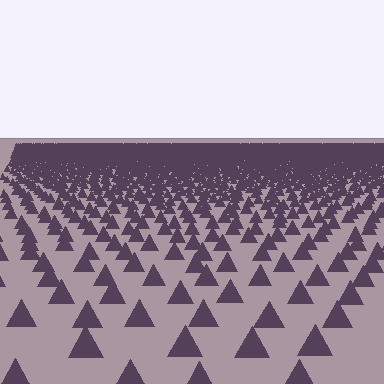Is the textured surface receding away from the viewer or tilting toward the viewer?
The surface is receding away from the viewer. Texture elements get smaller and denser toward the top.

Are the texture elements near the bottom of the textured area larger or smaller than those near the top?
Larger. Near the bottom, elements are closer to the viewer and appear at a bigger on-screen size.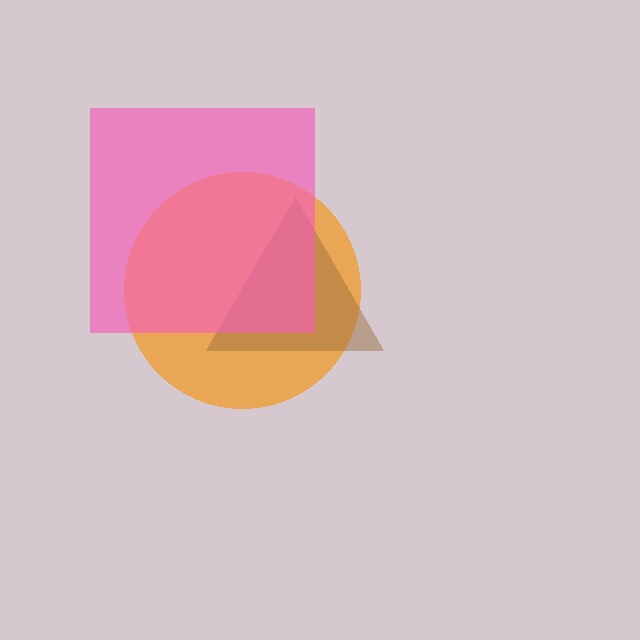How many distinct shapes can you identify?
There are 3 distinct shapes: an orange circle, a brown triangle, a pink square.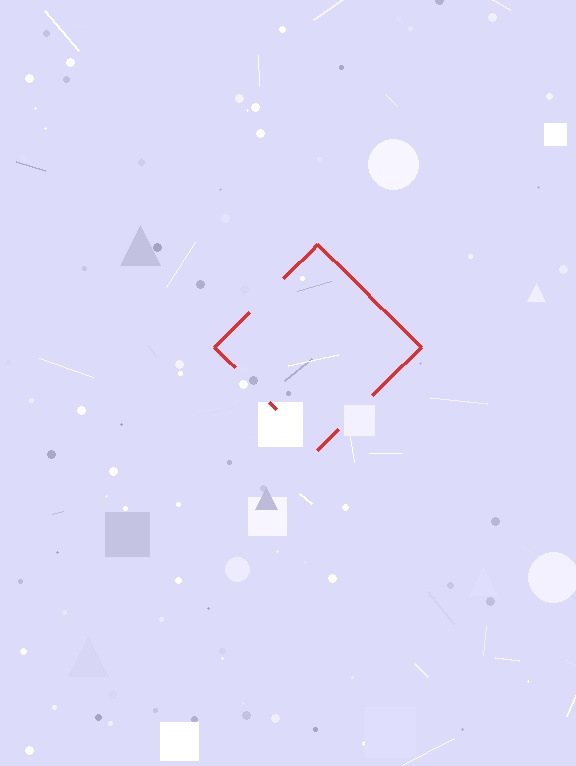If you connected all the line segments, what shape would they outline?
They would outline a diamond.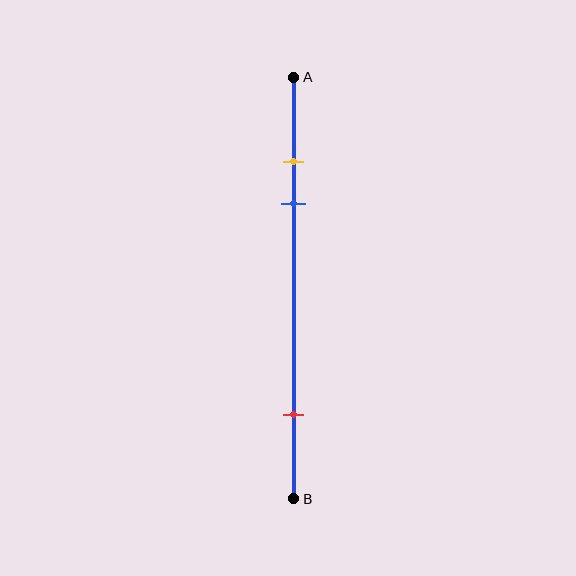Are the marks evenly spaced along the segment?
No, the marks are not evenly spaced.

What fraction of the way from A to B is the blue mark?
The blue mark is approximately 30% (0.3) of the way from A to B.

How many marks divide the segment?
There are 3 marks dividing the segment.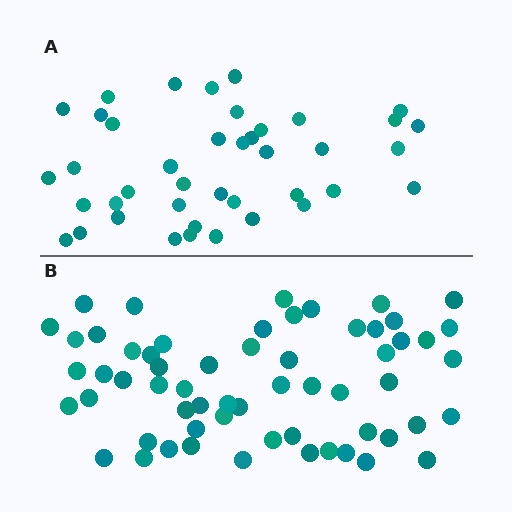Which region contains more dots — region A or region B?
Region B (the bottom region) has more dots.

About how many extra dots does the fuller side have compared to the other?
Region B has approximately 20 more dots than region A.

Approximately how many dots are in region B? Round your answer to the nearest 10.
About 60 dots.